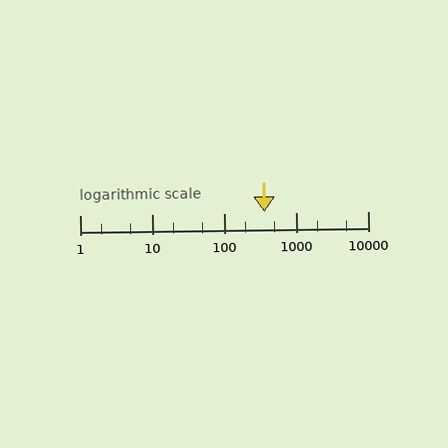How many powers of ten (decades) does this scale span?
The scale spans 4 decades, from 1 to 10000.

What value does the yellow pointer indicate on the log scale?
The pointer indicates approximately 370.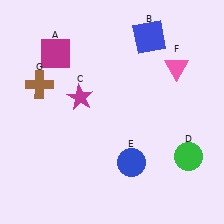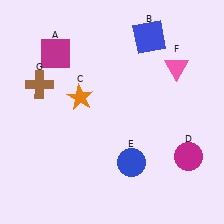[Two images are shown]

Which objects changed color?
C changed from magenta to orange. D changed from green to magenta.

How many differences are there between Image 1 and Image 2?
There are 2 differences between the two images.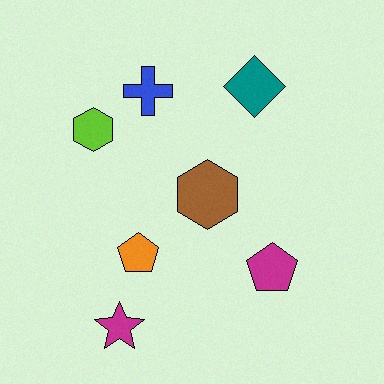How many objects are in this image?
There are 7 objects.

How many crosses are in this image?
There is 1 cross.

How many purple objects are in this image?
There are no purple objects.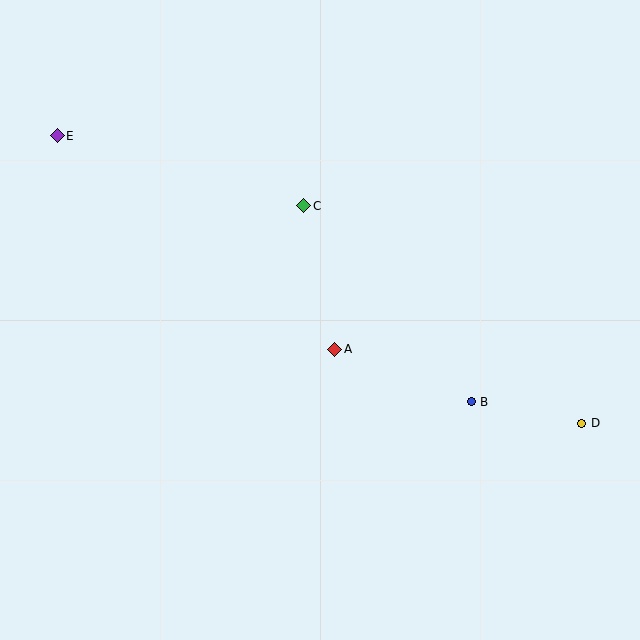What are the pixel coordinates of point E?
Point E is at (57, 136).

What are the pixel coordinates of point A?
Point A is at (335, 349).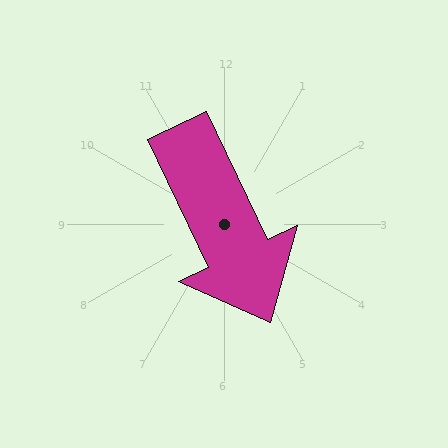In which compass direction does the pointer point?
Southeast.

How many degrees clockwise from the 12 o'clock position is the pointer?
Approximately 155 degrees.